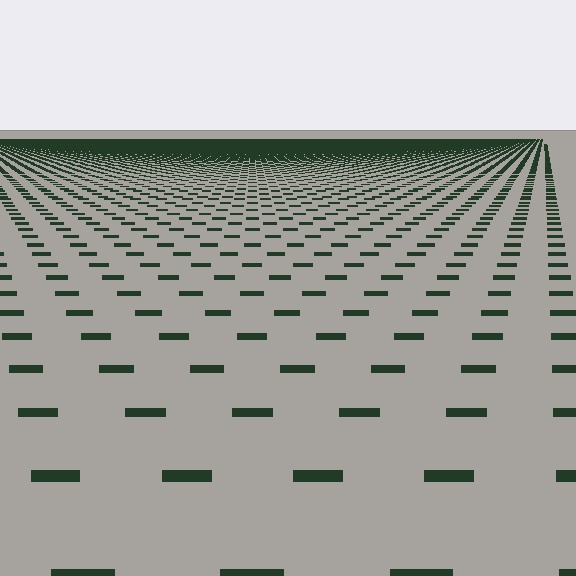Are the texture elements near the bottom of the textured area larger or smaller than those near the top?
Larger. Near the bottom, elements are closer to the viewer and appear at a bigger on-screen size.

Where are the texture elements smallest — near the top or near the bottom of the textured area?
Near the top.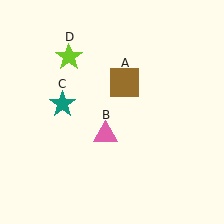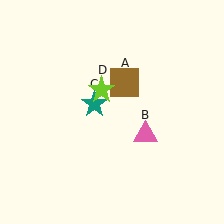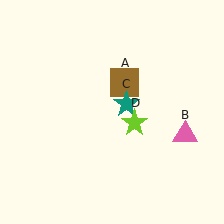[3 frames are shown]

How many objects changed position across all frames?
3 objects changed position: pink triangle (object B), teal star (object C), lime star (object D).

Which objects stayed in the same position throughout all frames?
Brown square (object A) remained stationary.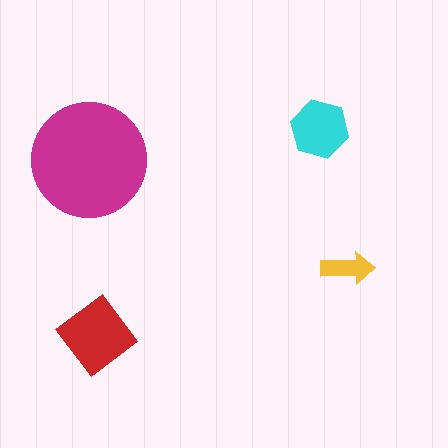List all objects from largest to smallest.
The magenta circle, the red diamond, the cyan hexagon, the yellow arrow.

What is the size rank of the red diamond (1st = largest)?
2nd.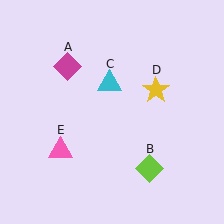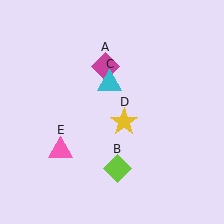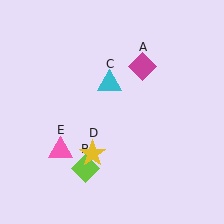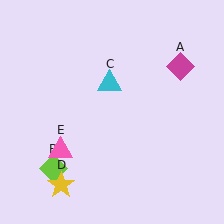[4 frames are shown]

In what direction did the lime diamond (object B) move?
The lime diamond (object B) moved left.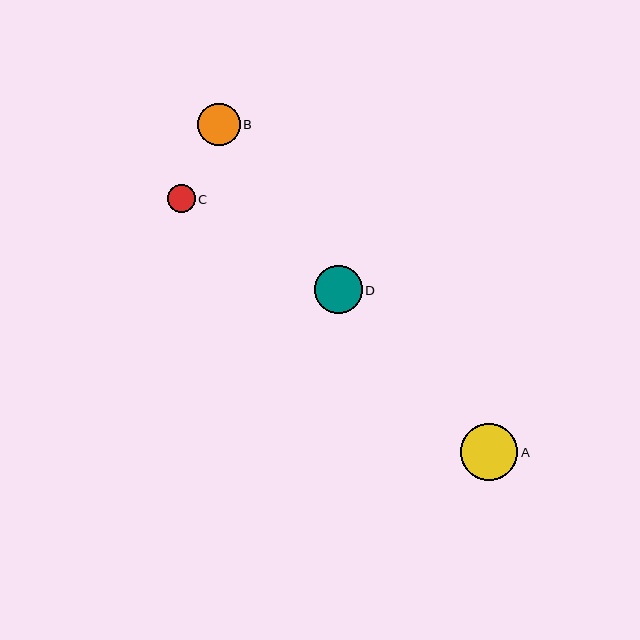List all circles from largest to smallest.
From largest to smallest: A, D, B, C.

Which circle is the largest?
Circle A is the largest with a size of approximately 57 pixels.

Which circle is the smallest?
Circle C is the smallest with a size of approximately 28 pixels.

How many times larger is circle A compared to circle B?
Circle A is approximately 1.3 times the size of circle B.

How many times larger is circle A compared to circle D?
Circle A is approximately 1.2 times the size of circle D.